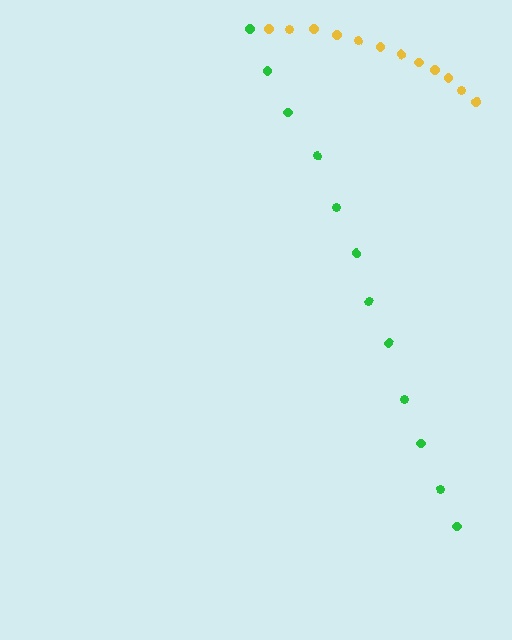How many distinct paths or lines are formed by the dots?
There are 2 distinct paths.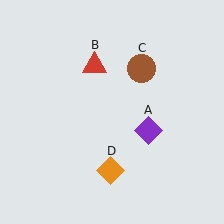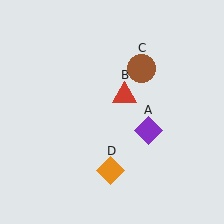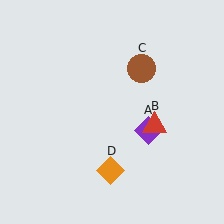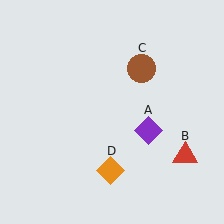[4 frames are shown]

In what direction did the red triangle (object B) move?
The red triangle (object B) moved down and to the right.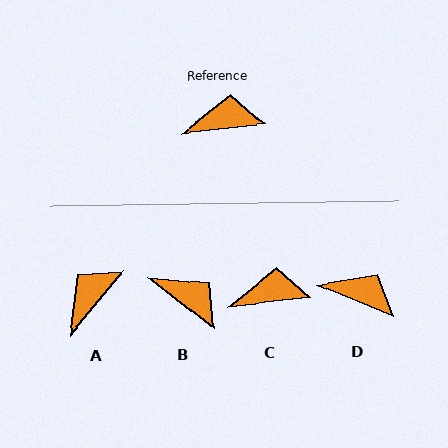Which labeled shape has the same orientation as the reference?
C.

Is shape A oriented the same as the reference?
No, it is off by about 45 degrees.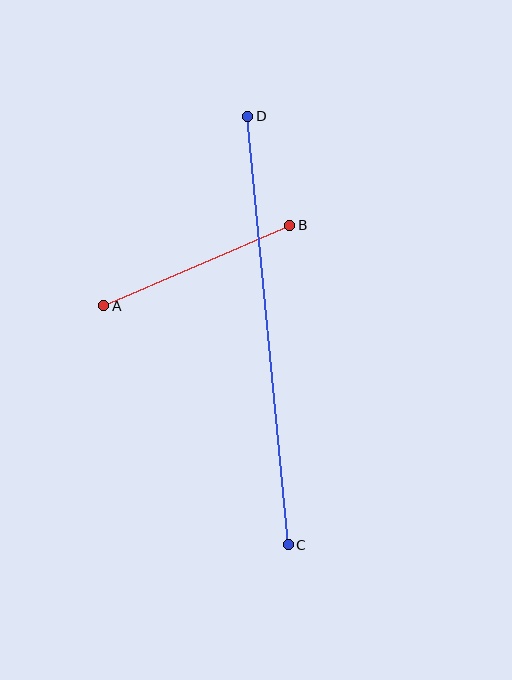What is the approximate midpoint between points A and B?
The midpoint is at approximately (197, 266) pixels.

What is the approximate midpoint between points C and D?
The midpoint is at approximately (268, 331) pixels.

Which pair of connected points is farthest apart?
Points C and D are farthest apart.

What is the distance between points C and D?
The distance is approximately 430 pixels.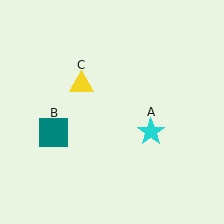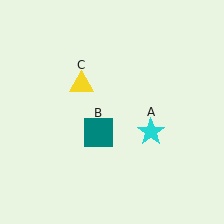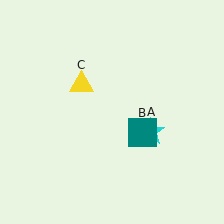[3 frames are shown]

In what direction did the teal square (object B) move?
The teal square (object B) moved right.